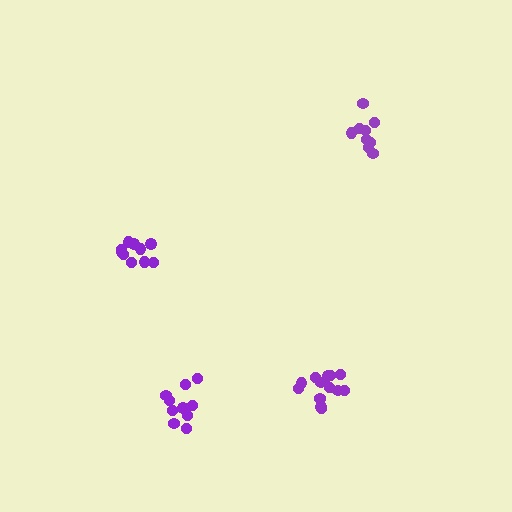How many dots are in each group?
Group 1: 10 dots, Group 2: 9 dots, Group 3: 10 dots, Group 4: 13 dots (42 total).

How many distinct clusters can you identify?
There are 4 distinct clusters.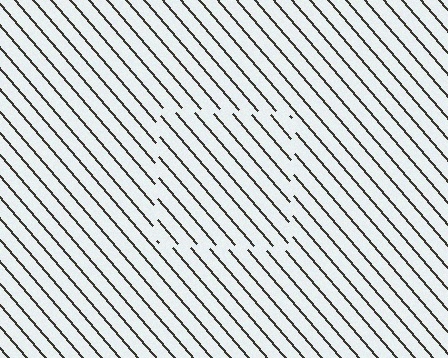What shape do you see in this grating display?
An illusory square. The interior of the shape contains the same grating, shifted by half a period — the contour is defined by the phase discontinuity where line-ends from the inner and outer gratings abut.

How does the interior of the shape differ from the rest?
The interior of the shape contains the same grating, shifted by half a period — the contour is defined by the phase discontinuity where line-ends from the inner and outer gratings abut.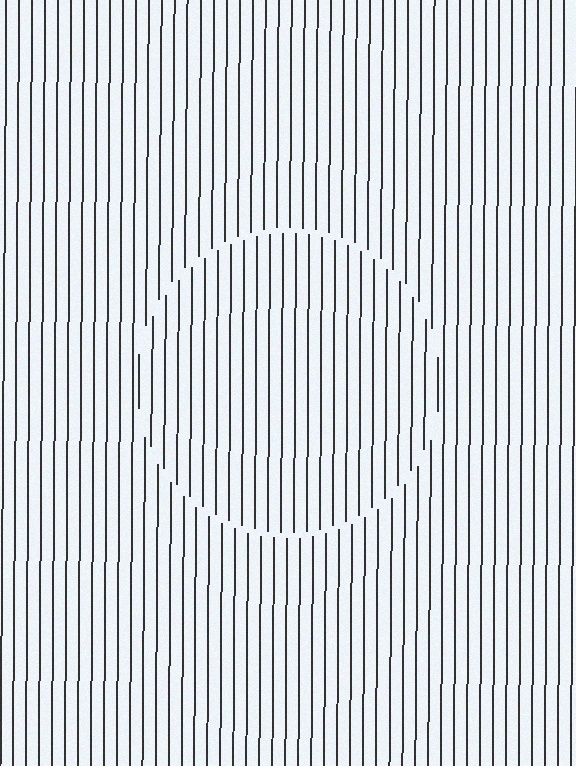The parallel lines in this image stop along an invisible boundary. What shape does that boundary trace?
An illusory circle. The interior of the shape contains the same grating, shifted by half a period — the contour is defined by the phase discontinuity where line-ends from the inner and outer gratings abut.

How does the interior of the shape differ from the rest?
The interior of the shape contains the same grating, shifted by half a period — the contour is defined by the phase discontinuity where line-ends from the inner and outer gratings abut.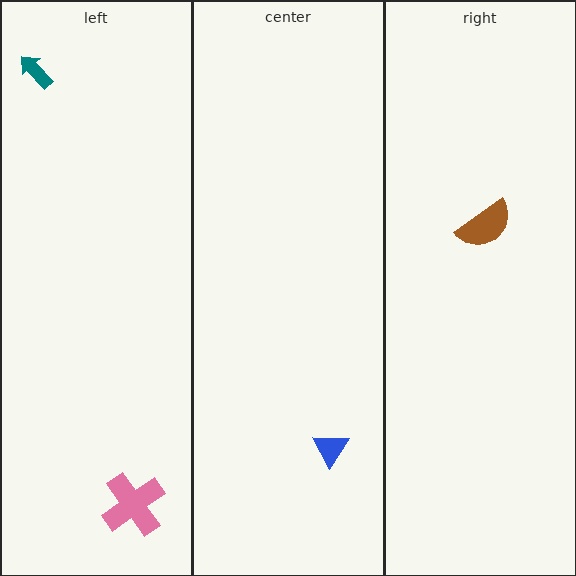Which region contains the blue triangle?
The center region.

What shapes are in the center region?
The blue triangle.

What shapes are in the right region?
The brown semicircle.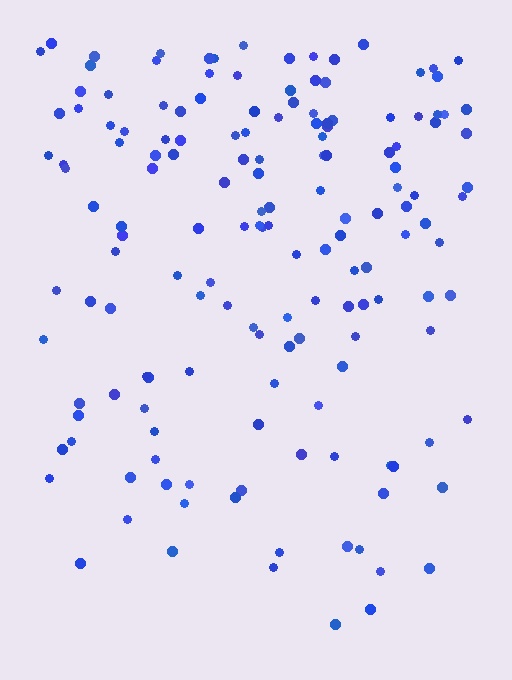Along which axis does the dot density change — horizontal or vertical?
Vertical.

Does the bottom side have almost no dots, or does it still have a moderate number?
Still a moderate number, just noticeably fewer than the top.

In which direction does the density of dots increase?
From bottom to top, with the top side densest.